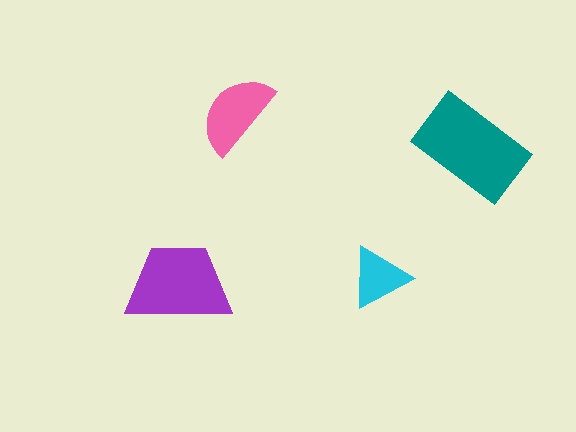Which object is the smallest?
The cyan triangle.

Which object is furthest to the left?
The purple trapezoid is leftmost.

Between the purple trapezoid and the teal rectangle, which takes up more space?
The teal rectangle.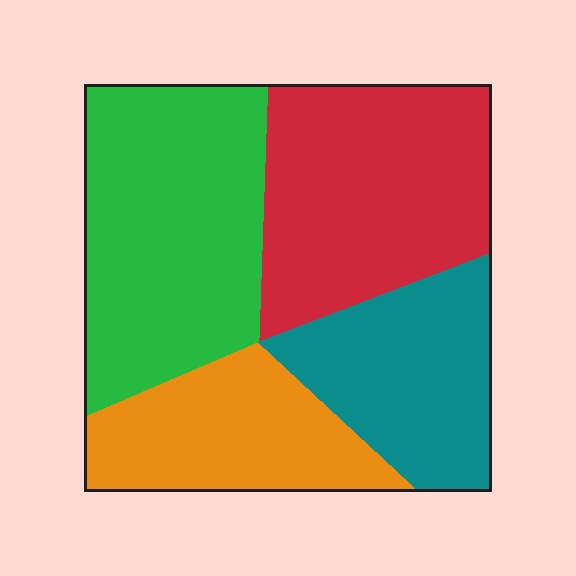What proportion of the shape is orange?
Orange covers 19% of the shape.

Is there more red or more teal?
Red.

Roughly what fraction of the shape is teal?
Teal takes up between a sixth and a third of the shape.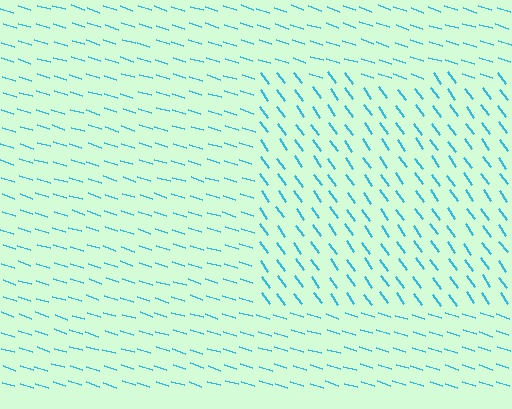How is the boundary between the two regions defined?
The boundary is defined purely by a change in line orientation (approximately 37 degrees difference). All lines are the same color and thickness.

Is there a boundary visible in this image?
Yes, there is a texture boundary formed by a change in line orientation.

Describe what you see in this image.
The image is filled with small cyan line segments. A rectangle region in the image has lines oriented differently from the surrounding lines, creating a visible texture boundary.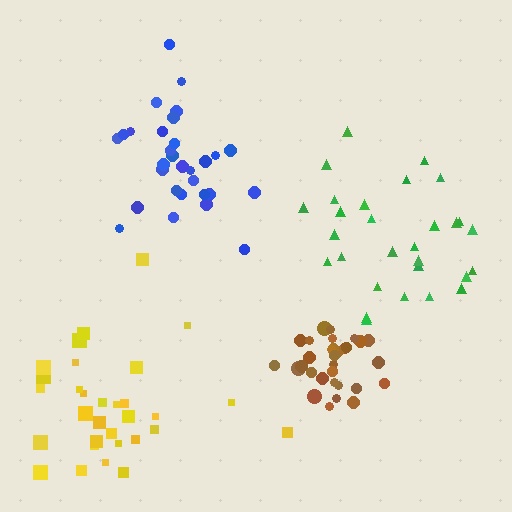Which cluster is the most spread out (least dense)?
Yellow.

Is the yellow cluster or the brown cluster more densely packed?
Brown.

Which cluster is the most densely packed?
Brown.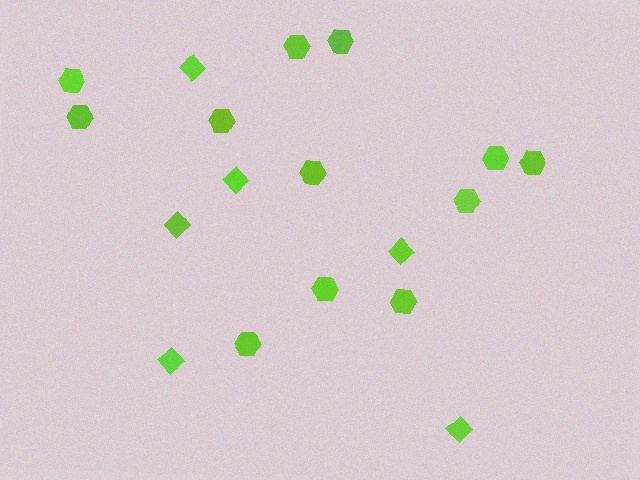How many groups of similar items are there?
There are 2 groups: one group of hexagons (12) and one group of diamonds (6).